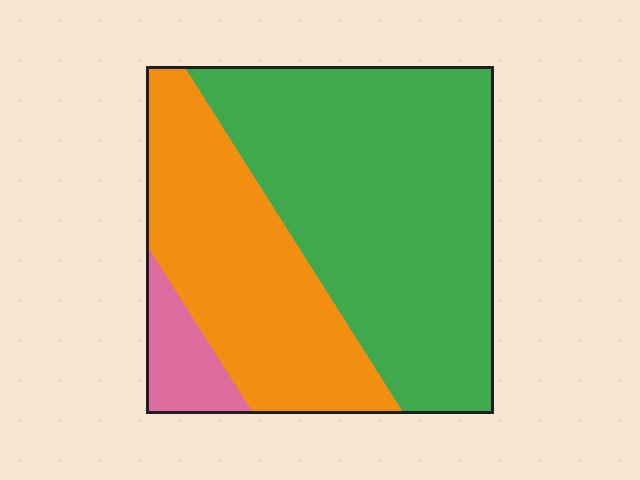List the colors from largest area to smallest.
From largest to smallest: green, orange, pink.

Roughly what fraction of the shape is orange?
Orange covers around 35% of the shape.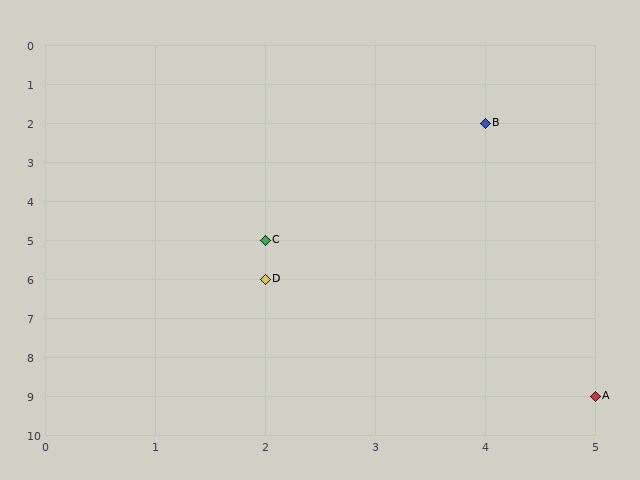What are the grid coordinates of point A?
Point A is at grid coordinates (5, 9).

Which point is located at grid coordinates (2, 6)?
Point D is at (2, 6).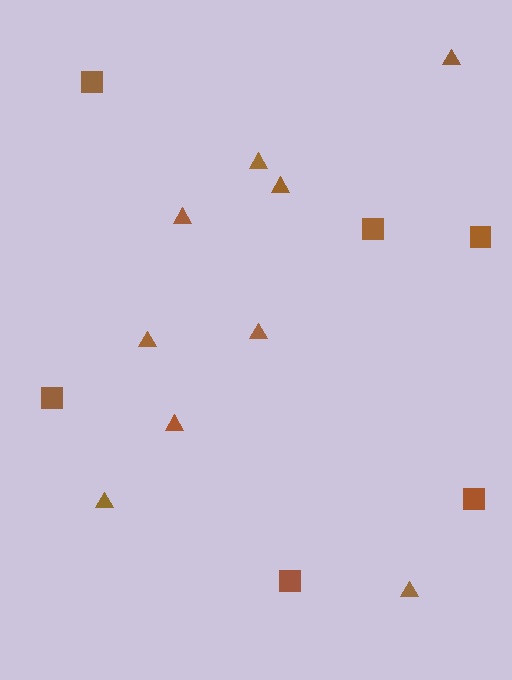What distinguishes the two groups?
There are 2 groups: one group of triangles (9) and one group of squares (6).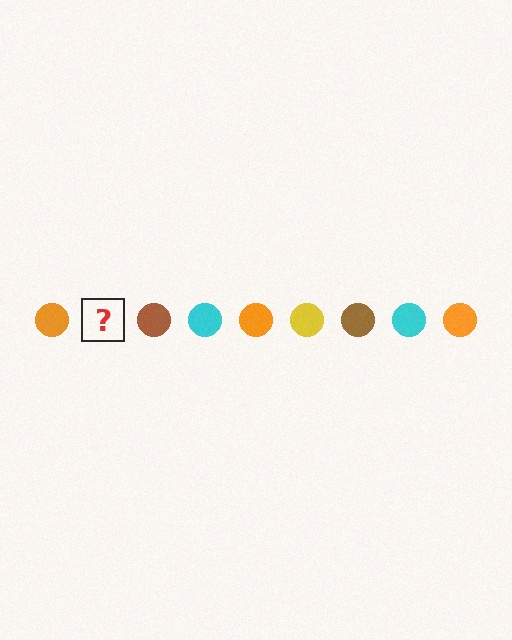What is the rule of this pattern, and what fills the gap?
The rule is that the pattern cycles through orange, yellow, brown, cyan circles. The gap should be filled with a yellow circle.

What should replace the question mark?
The question mark should be replaced with a yellow circle.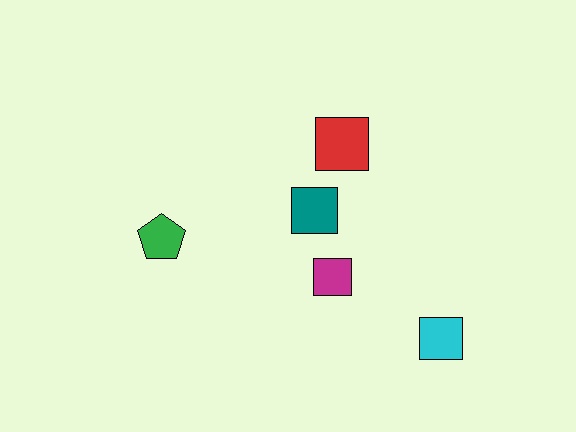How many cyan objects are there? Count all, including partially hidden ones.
There is 1 cyan object.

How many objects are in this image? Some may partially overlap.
There are 5 objects.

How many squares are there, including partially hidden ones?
There are 4 squares.